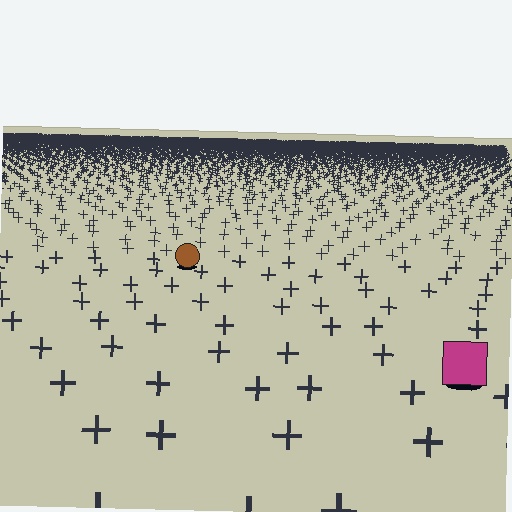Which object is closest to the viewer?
The magenta square is closest. The texture marks near it are larger and more spread out.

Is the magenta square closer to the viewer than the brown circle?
Yes. The magenta square is closer — you can tell from the texture gradient: the ground texture is coarser near it.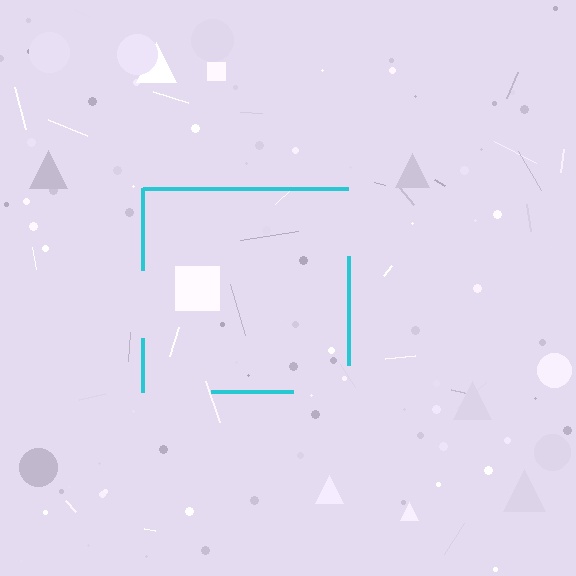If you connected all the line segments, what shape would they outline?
They would outline a square.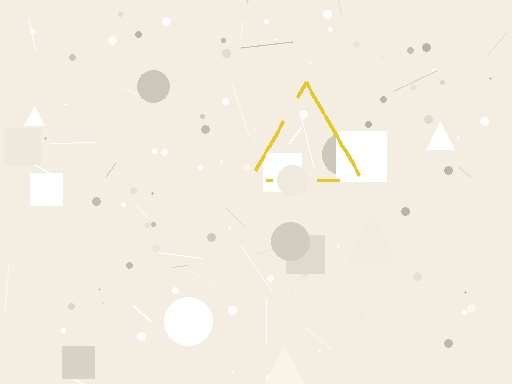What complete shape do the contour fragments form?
The contour fragments form a triangle.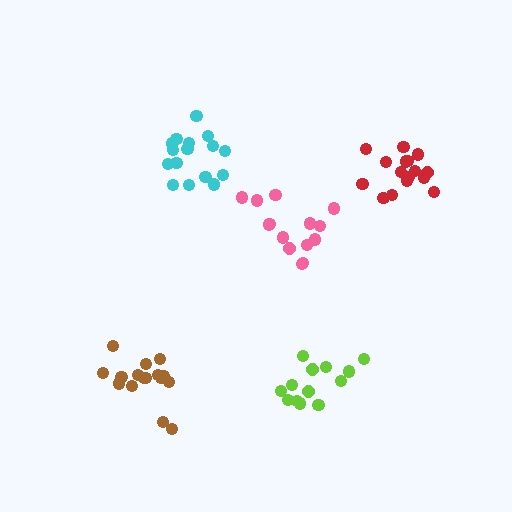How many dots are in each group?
Group 1: 15 dots, Group 2: 16 dots, Group 3: 13 dots, Group 4: 16 dots, Group 5: 17 dots (77 total).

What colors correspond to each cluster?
The clusters are colored: pink, cyan, lime, brown, red.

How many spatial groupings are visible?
There are 5 spatial groupings.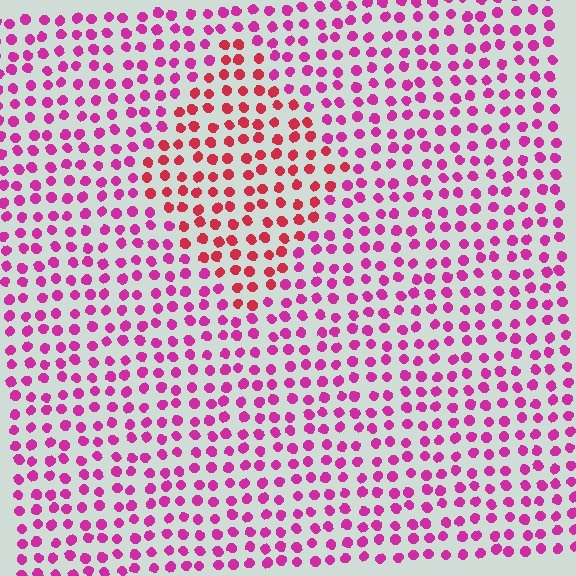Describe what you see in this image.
The image is filled with small magenta elements in a uniform arrangement. A diamond-shaped region is visible where the elements are tinted to a slightly different hue, forming a subtle color boundary.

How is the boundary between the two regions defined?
The boundary is defined purely by a slight shift in hue (about 35 degrees). Spacing, size, and orientation are identical on both sides.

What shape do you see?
I see a diamond.